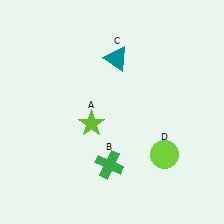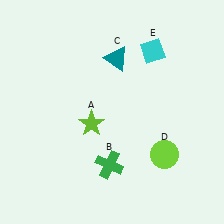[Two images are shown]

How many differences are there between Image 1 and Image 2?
There is 1 difference between the two images.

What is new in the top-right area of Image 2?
A cyan diamond (E) was added in the top-right area of Image 2.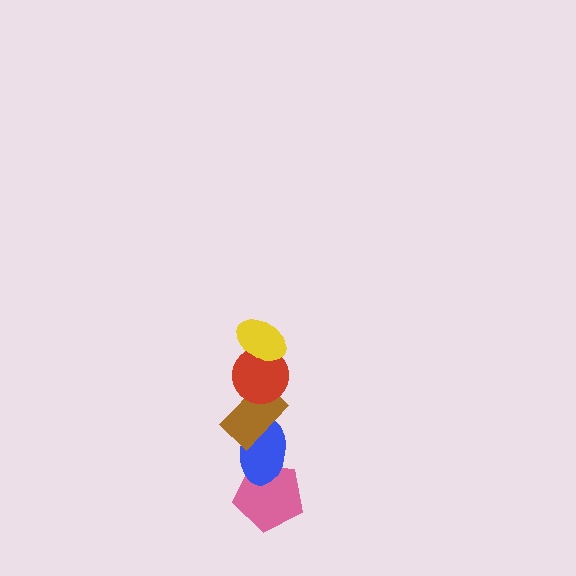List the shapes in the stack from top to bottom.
From top to bottom: the yellow ellipse, the red circle, the brown rectangle, the blue ellipse, the pink pentagon.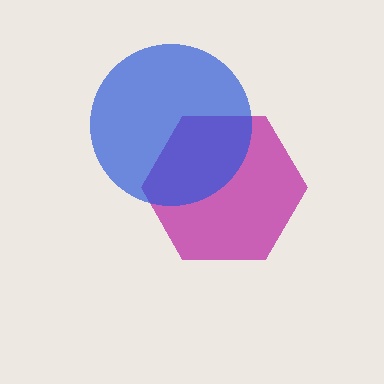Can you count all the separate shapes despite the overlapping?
Yes, there are 2 separate shapes.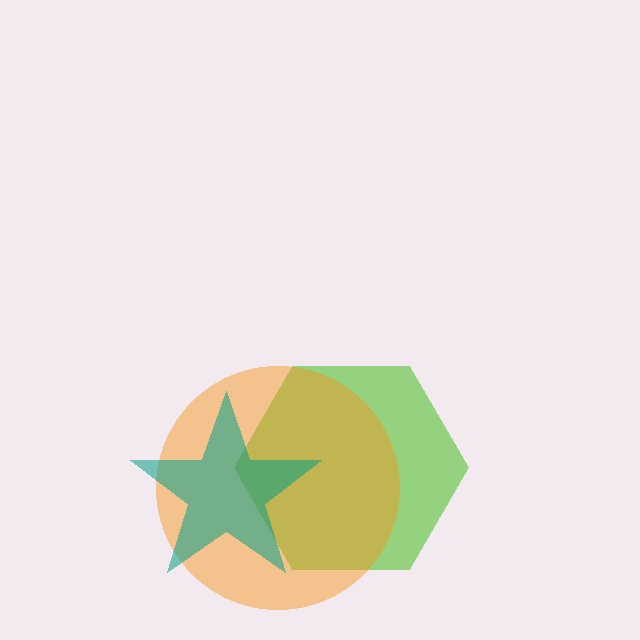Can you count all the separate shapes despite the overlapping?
Yes, there are 3 separate shapes.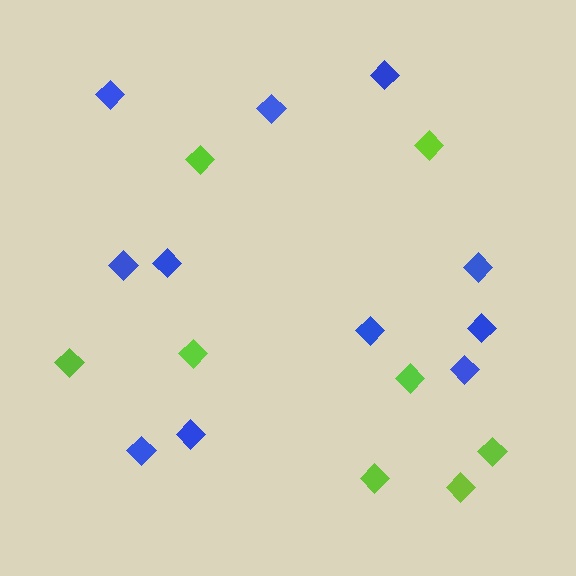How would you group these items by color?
There are 2 groups: one group of lime diamonds (8) and one group of blue diamonds (11).